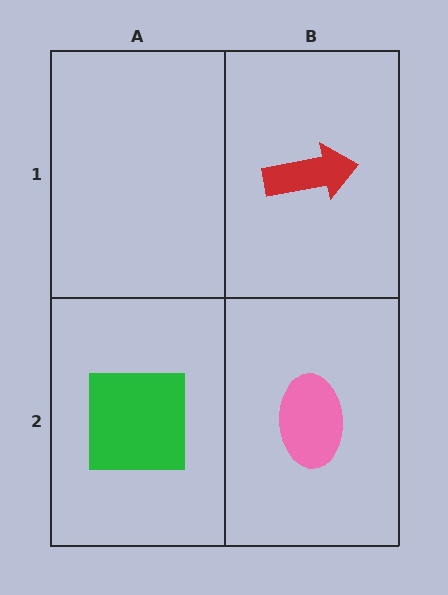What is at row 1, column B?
A red arrow.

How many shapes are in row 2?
2 shapes.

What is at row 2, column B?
A pink ellipse.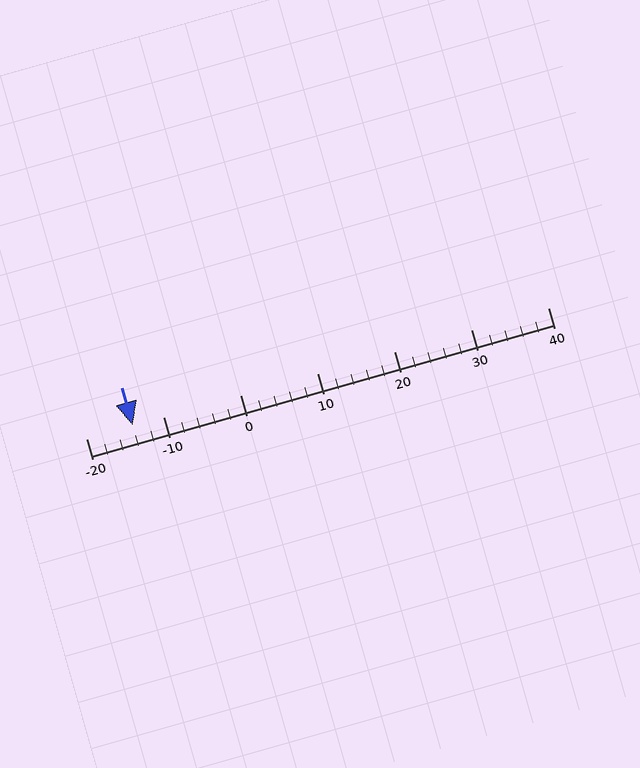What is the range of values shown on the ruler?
The ruler shows values from -20 to 40.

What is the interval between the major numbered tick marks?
The major tick marks are spaced 10 units apart.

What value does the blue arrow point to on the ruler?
The blue arrow points to approximately -14.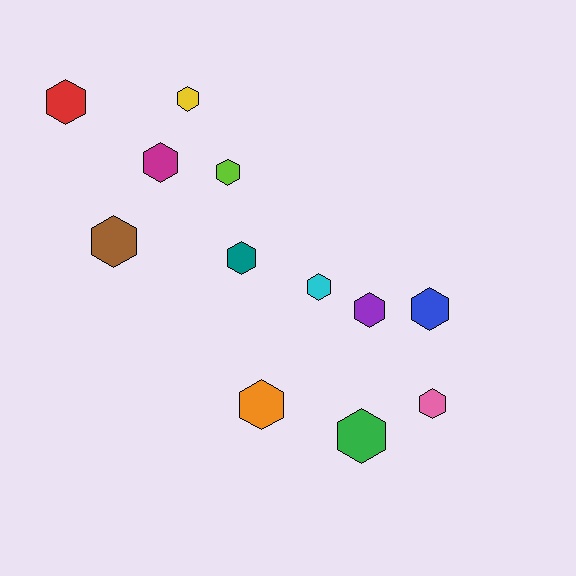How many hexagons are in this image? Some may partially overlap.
There are 12 hexagons.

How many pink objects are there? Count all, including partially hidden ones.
There is 1 pink object.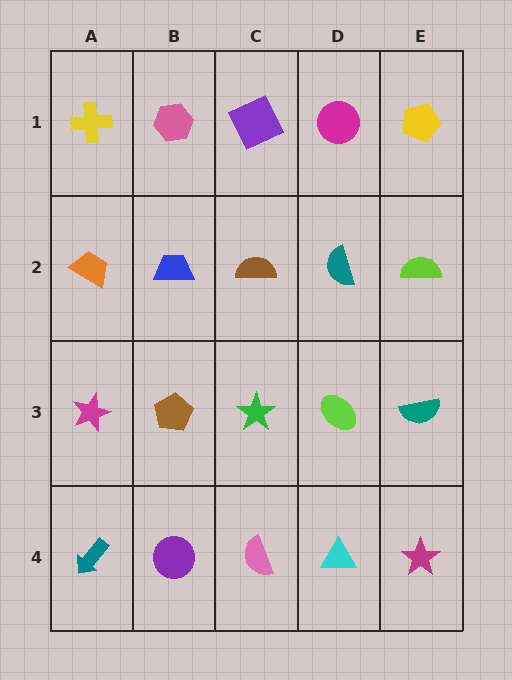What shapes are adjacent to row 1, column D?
A teal semicircle (row 2, column D), a purple square (row 1, column C), a yellow pentagon (row 1, column E).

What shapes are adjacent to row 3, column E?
A lime semicircle (row 2, column E), a magenta star (row 4, column E), a lime ellipse (row 3, column D).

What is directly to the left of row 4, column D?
A pink semicircle.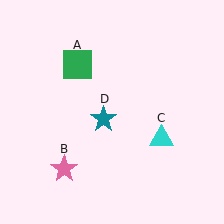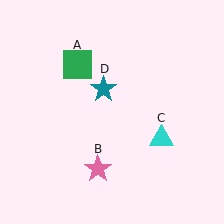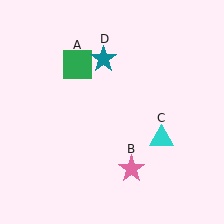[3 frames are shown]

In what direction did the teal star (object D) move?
The teal star (object D) moved up.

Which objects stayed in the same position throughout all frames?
Green square (object A) and cyan triangle (object C) remained stationary.